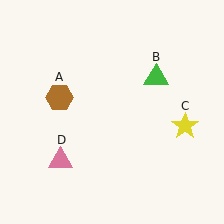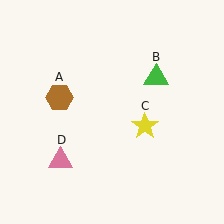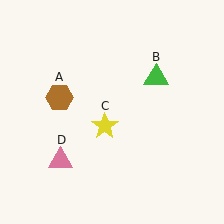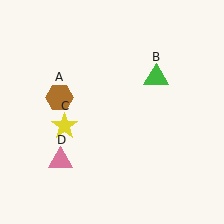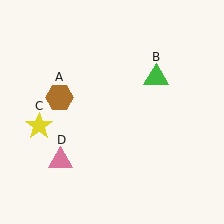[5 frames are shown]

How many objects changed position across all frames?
1 object changed position: yellow star (object C).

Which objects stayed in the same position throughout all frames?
Brown hexagon (object A) and green triangle (object B) and pink triangle (object D) remained stationary.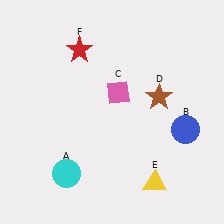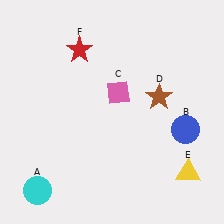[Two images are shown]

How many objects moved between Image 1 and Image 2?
2 objects moved between the two images.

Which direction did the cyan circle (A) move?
The cyan circle (A) moved left.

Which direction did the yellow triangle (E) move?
The yellow triangle (E) moved right.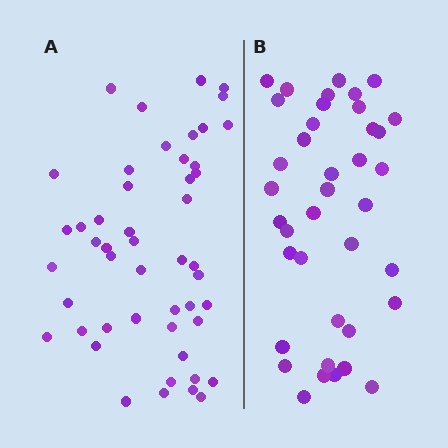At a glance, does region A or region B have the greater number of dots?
Region A (the left region) has more dots.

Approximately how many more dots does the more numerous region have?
Region A has roughly 10 or so more dots than region B.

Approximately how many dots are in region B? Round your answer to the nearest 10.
About 40 dots. (The exact count is 39, which rounds to 40.)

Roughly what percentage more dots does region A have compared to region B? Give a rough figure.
About 25% more.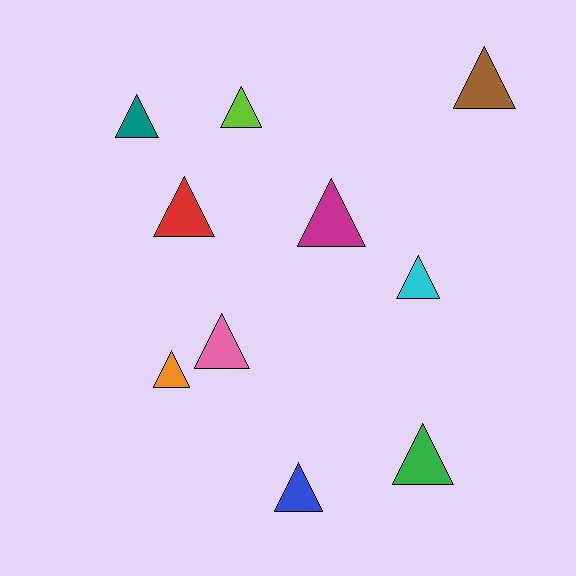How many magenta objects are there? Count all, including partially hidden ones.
There is 1 magenta object.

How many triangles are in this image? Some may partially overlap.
There are 10 triangles.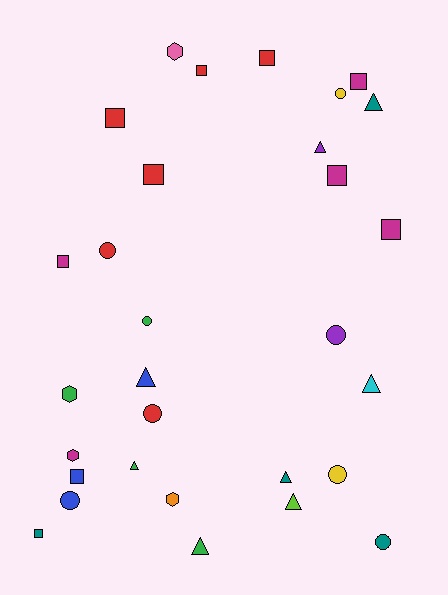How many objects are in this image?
There are 30 objects.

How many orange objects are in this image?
There is 1 orange object.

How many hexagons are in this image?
There are 4 hexagons.